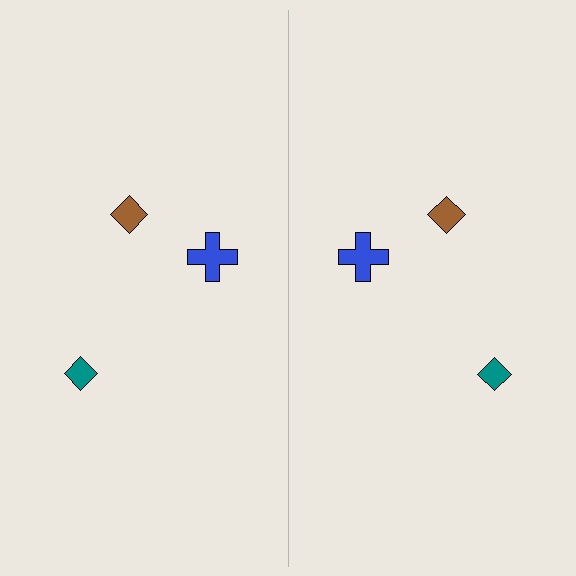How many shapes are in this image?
There are 6 shapes in this image.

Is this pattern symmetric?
Yes, this pattern has bilateral (reflection) symmetry.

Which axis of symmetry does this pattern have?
The pattern has a vertical axis of symmetry running through the center of the image.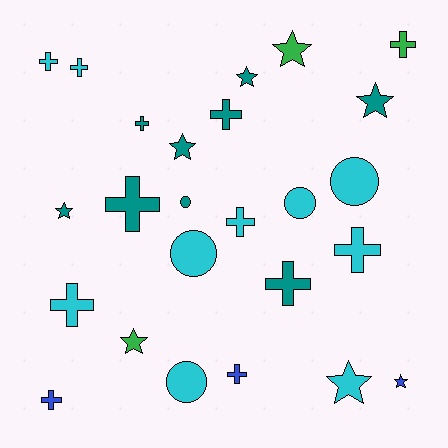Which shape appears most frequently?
Cross, with 12 objects.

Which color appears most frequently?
Cyan, with 10 objects.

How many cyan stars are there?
There is 1 cyan star.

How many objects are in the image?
There are 25 objects.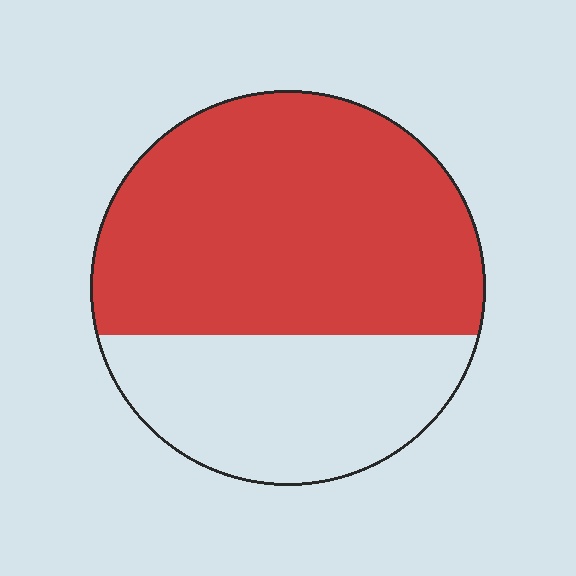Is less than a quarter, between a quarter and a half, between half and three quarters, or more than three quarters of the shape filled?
Between half and three quarters.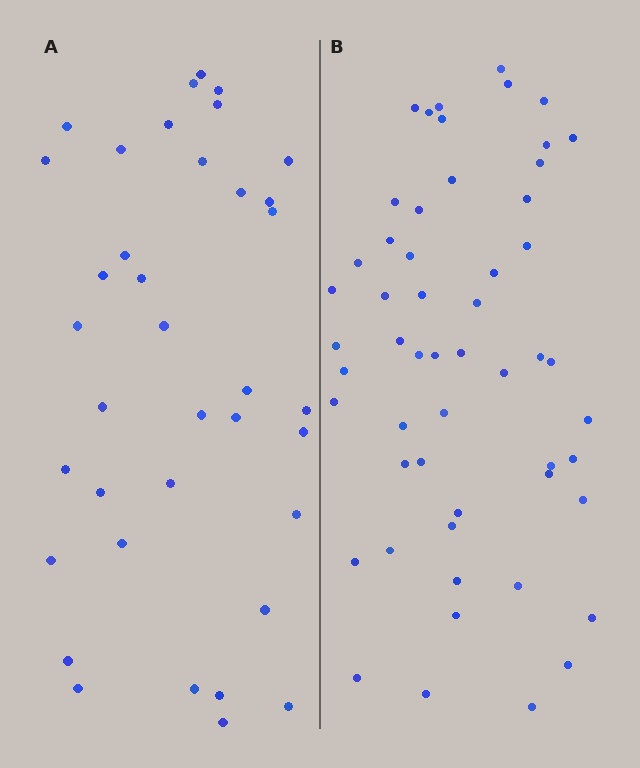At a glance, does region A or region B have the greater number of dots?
Region B (the right region) has more dots.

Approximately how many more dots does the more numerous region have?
Region B has approximately 15 more dots than region A.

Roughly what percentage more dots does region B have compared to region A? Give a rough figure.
About 45% more.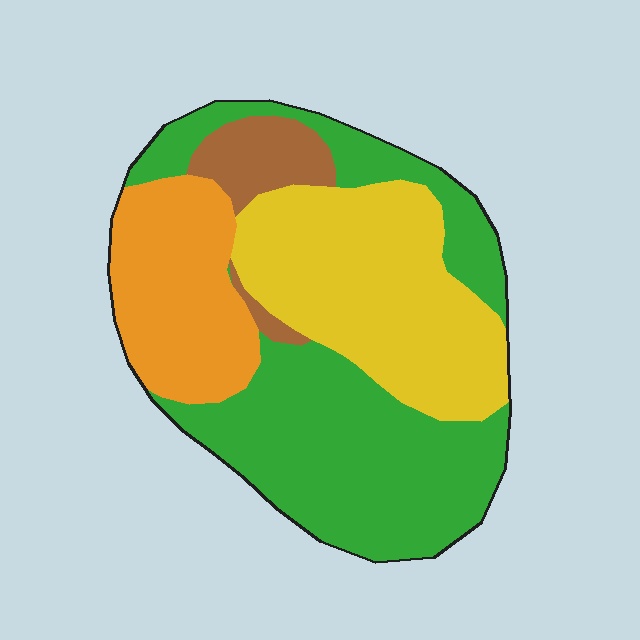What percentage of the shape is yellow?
Yellow takes up about one third (1/3) of the shape.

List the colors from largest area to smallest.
From largest to smallest: green, yellow, orange, brown.